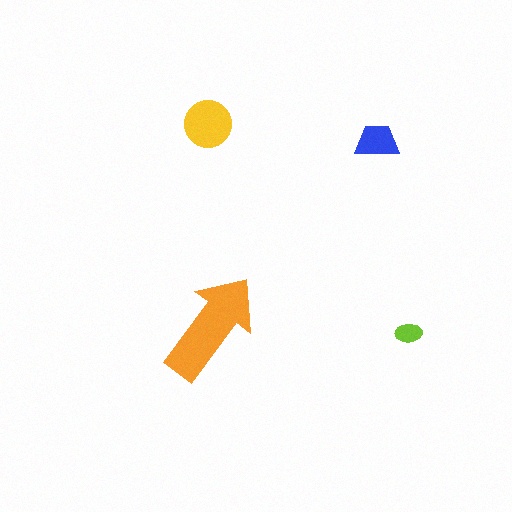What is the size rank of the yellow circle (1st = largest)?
2nd.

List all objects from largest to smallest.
The orange arrow, the yellow circle, the blue trapezoid, the lime ellipse.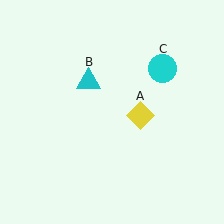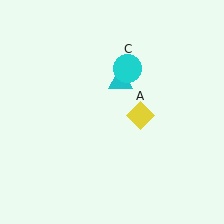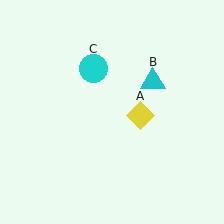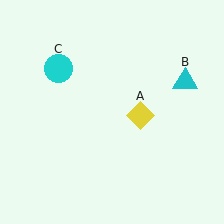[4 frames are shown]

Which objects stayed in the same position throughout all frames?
Yellow diamond (object A) remained stationary.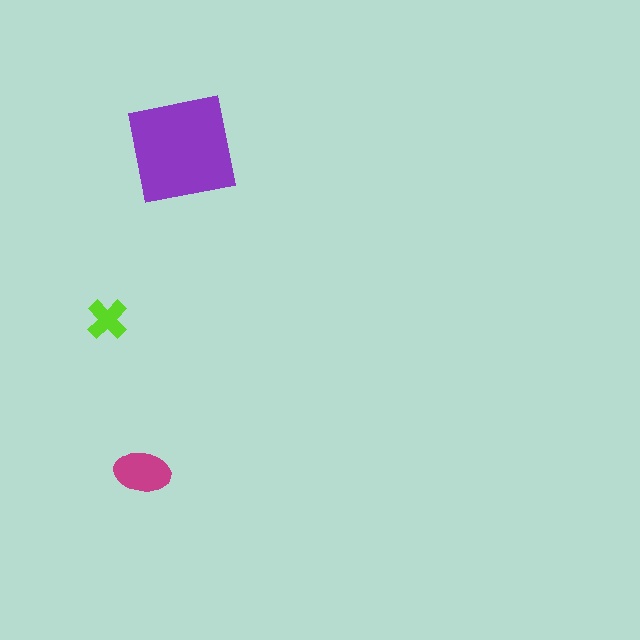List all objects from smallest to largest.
The lime cross, the magenta ellipse, the purple square.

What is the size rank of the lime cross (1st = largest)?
3rd.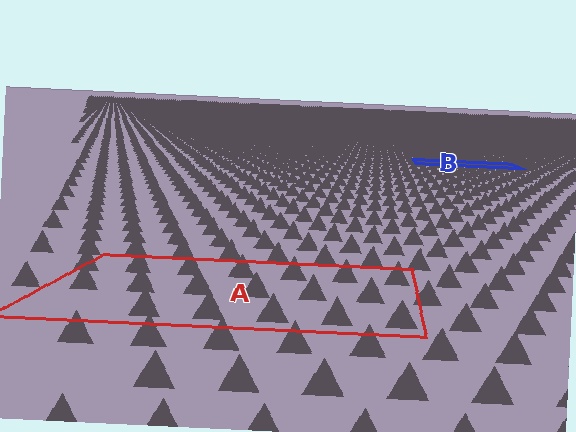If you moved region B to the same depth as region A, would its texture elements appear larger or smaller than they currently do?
They would appear larger. At a closer depth, the same texture elements are projected at a bigger on-screen size.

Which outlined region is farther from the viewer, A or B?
Region B is farther from the viewer — the texture elements inside it appear smaller and more densely packed.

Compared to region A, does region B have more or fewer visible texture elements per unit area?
Region B has more texture elements per unit area — they are packed more densely because it is farther away.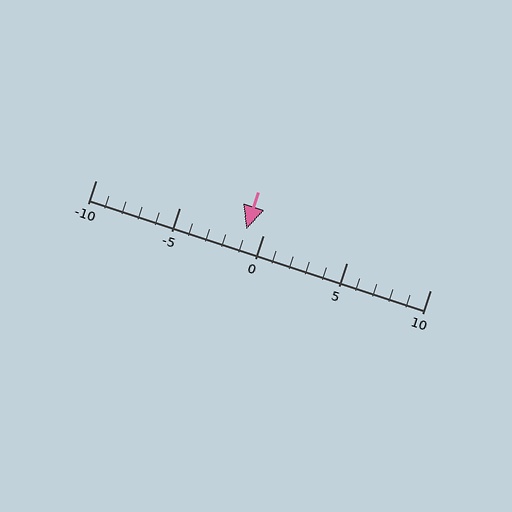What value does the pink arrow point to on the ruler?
The pink arrow points to approximately -1.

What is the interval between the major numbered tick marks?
The major tick marks are spaced 5 units apart.